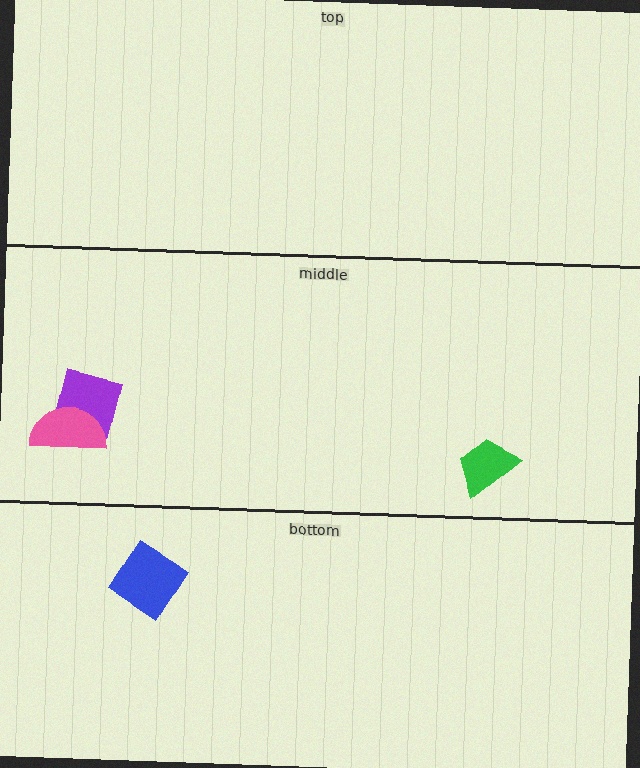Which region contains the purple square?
The middle region.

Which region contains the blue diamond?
The bottom region.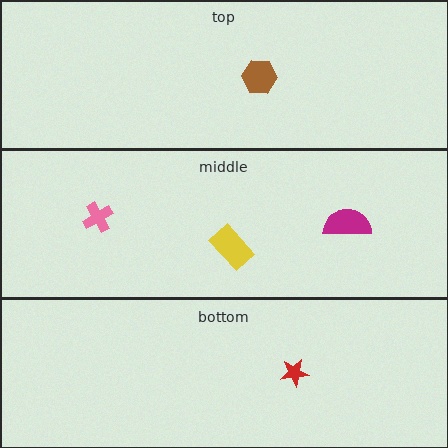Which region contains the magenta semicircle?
The middle region.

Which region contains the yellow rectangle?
The middle region.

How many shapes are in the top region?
1.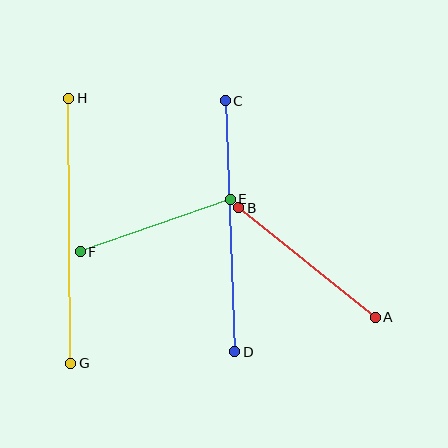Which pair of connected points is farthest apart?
Points G and H are farthest apart.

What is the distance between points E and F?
The distance is approximately 159 pixels.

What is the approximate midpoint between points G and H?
The midpoint is at approximately (70, 231) pixels.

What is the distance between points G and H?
The distance is approximately 265 pixels.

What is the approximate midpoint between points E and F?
The midpoint is at approximately (155, 225) pixels.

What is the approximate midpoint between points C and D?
The midpoint is at approximately (230, 226) pixels.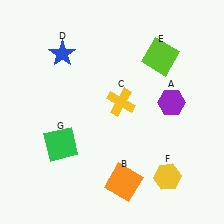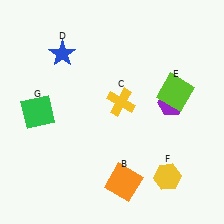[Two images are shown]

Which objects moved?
The objects that moved are: the lime square (E), the green square (G).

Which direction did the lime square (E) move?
The lime square (E) moved down.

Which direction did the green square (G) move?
The green square (G) moved up.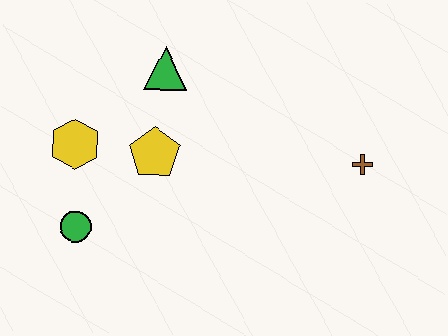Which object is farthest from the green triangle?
The brown cross is farthest from the green triangle.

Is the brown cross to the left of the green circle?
No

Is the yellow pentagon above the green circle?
Yes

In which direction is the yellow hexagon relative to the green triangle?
The yellow hexagon is to the left of the green triangle.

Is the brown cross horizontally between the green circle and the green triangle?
No